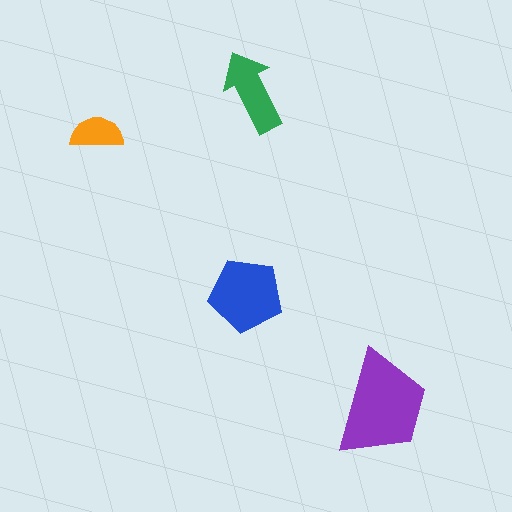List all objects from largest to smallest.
The purple trapezoid, the blue pentagon, the green arrow, the orange semicircle.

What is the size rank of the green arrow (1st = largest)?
3rd.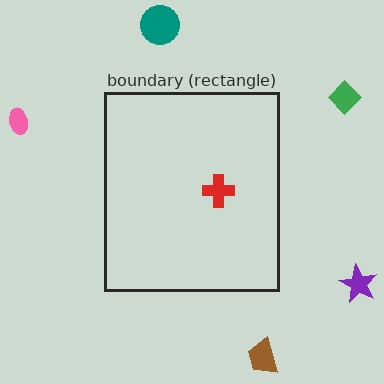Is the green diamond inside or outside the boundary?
Outside.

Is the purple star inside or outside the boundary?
Outside.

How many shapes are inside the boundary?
1 inside, 5 outside.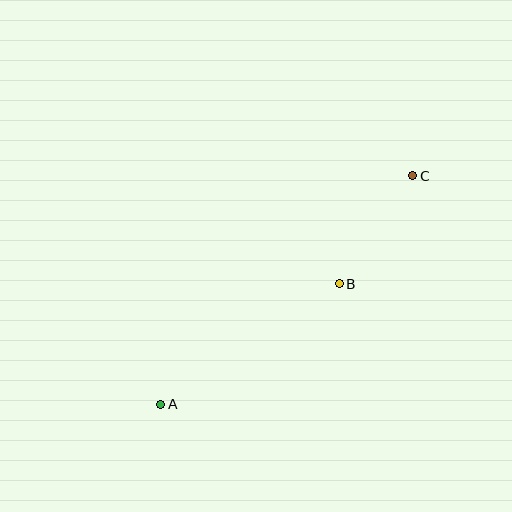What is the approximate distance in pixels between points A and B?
The distance between A and B is approximately 215 pixels.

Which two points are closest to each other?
Points B and C are closest to each other.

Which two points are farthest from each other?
Points A and C are farthest from each other.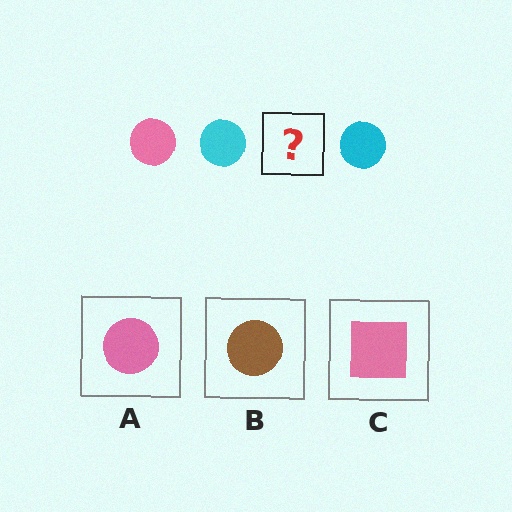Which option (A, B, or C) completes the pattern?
A.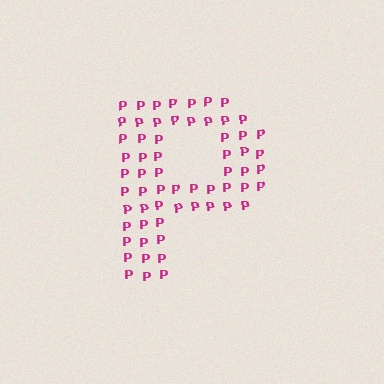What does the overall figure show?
The overall figure shows the letter P.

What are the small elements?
The small elements are letter P's.